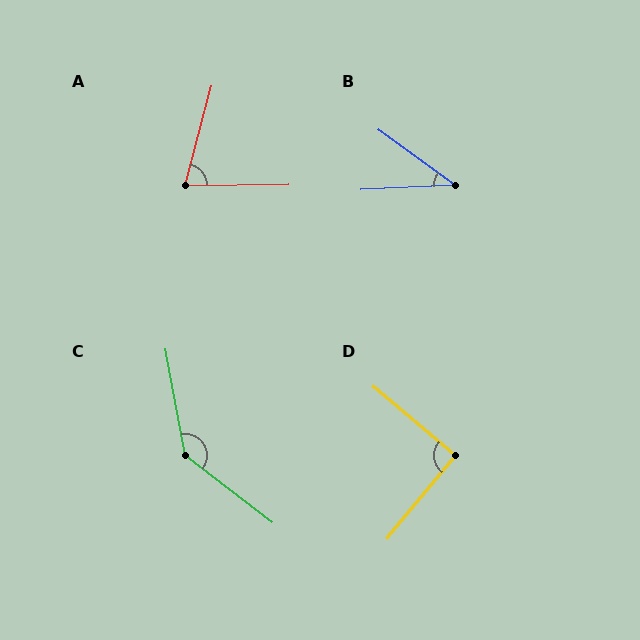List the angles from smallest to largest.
B (39°), A (74°), D (91°), C (138°).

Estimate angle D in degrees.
Approximately 91 degrees.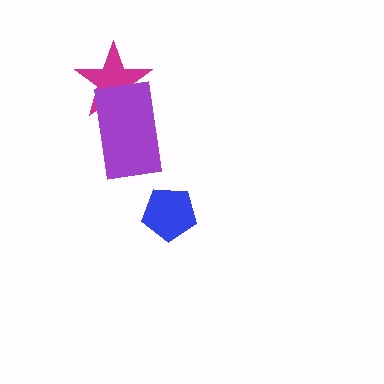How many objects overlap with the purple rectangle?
1 object overlaps with the purple rectangle.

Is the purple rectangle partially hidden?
No, no other shape covers it.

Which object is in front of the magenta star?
The purple rectangle is in front of the magenta star.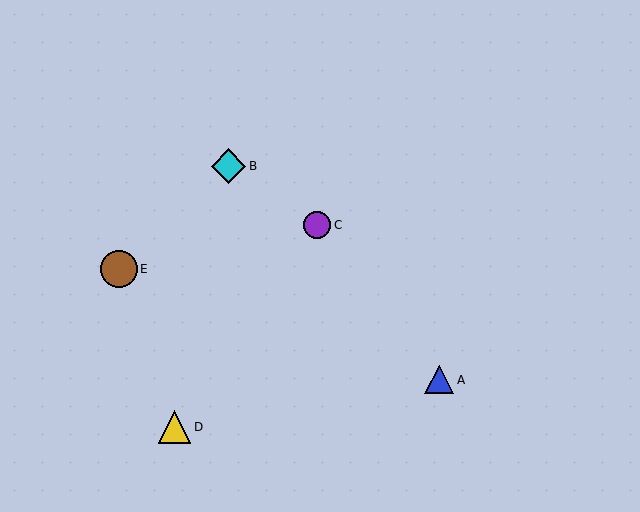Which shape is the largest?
The brown circle (labeled E) is the largest.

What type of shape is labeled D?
Shape D is a yellow triangle.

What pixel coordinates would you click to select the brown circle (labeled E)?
Click at (119, 269) to select the brown circle E.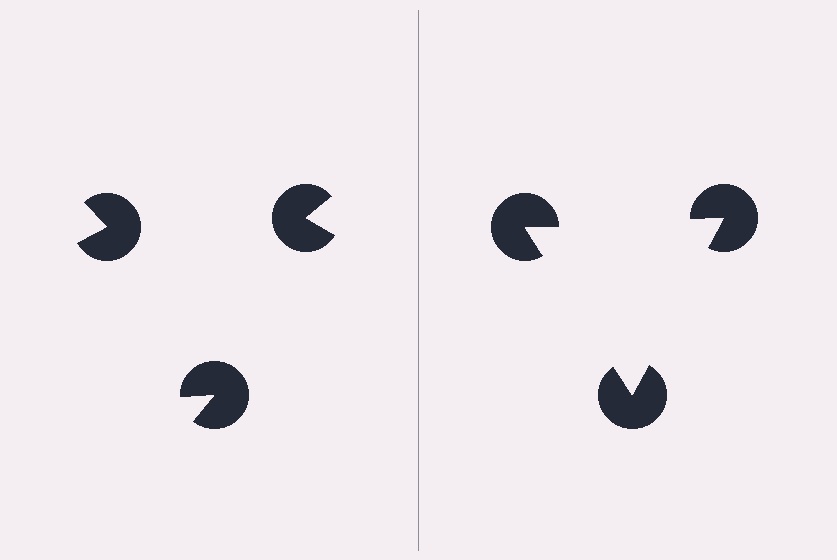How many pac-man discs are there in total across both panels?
6 — 3 on each side.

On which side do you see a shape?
An illusory triangle appears on the right side. On the left side the wedge cuts are rotated, so no coherent shape forms.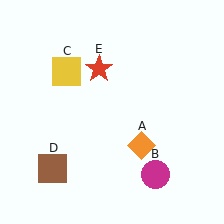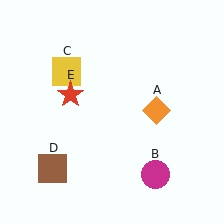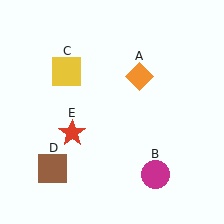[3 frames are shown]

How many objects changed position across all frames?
2 objects changed position: orange diamond (object A), red star (object E).